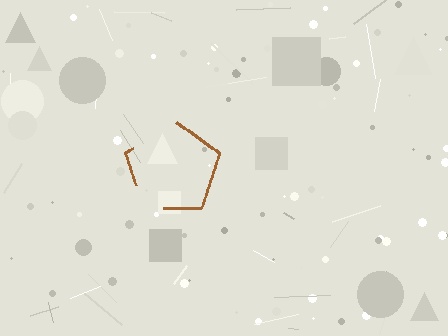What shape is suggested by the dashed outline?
The dashed outline suggests a pentagon.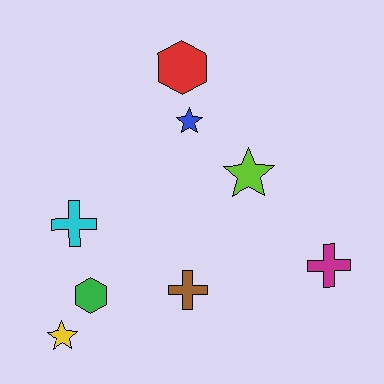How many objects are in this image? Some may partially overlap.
There are 8 objects.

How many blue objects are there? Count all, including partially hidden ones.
There is 1 blue object.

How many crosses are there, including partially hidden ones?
There are 3 crosses.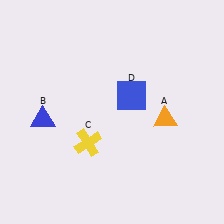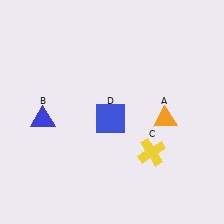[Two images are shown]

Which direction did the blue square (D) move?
The blue square (D) moved down.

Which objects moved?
The objects that moved are: the yellow cross (C), the blue square (D).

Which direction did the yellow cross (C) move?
The yellow cross (C) moved right.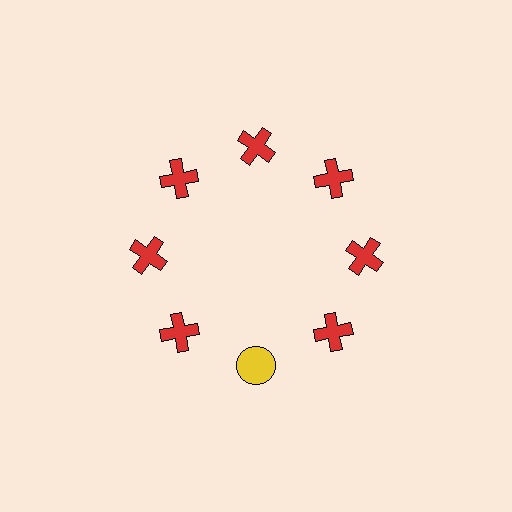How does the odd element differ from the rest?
It differs in both color (yellow instead of red) and shape (circle instead of cross).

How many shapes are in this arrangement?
There are 8 shapes arranged in a ring pattern.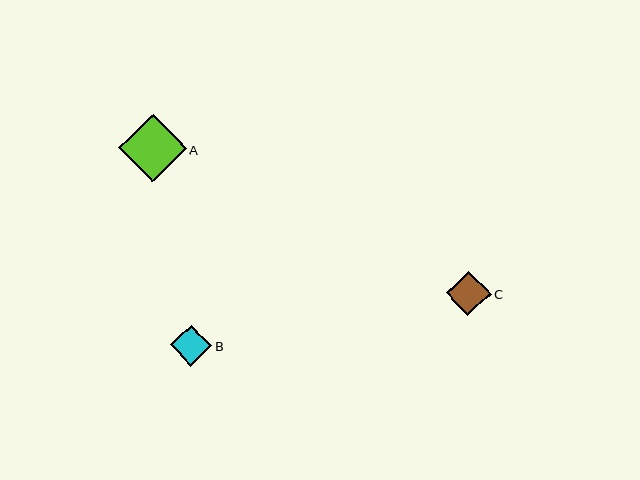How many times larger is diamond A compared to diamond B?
Diamond A is approximately 1.6 times the size of diamond B.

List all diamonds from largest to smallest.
From largest to smallest: A, C, B.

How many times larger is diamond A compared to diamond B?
Diamond A is approximately 1.6 times the size of diamond B.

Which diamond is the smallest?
Diamond B is the smallest with a size of approximately 41 pixels.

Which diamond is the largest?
Diamond A is the largest with a size of approximately 68 pixels.